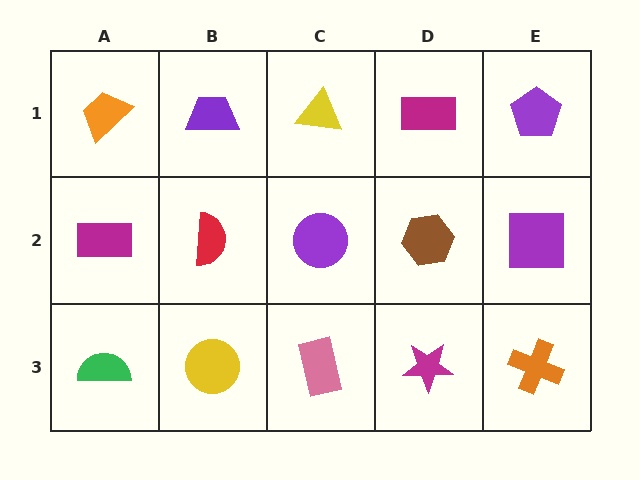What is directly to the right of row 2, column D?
A purple square.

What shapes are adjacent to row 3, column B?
A red semicircle (row 2, column B), a green semicircle (row 3, column A), a pink rectangle (row 3, column C).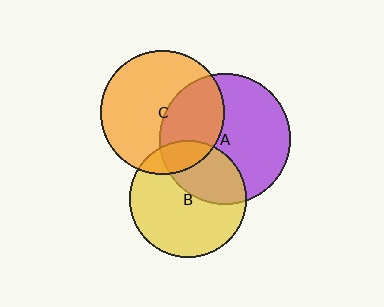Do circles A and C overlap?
Yes.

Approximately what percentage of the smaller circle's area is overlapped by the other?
Approximately 40%.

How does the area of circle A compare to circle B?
Approximately 1.3 times.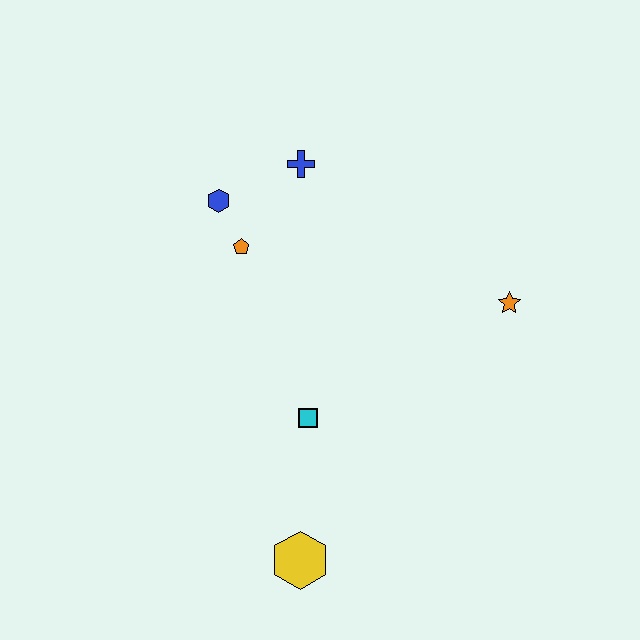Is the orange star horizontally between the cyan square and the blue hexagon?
No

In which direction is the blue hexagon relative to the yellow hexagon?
The blue hexagon is above the yellow hexagon.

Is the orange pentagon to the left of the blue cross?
Yes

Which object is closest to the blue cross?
The blue hexagon is closest to the blue cross.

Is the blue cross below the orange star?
No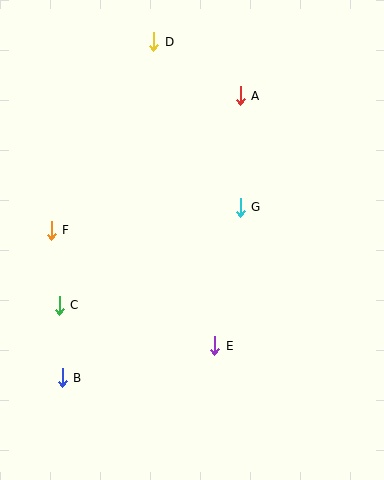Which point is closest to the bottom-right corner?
Point E is closest to the bottom-right corner.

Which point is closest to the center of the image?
Point G at (240, 207) is closest to the center.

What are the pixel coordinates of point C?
Point C is at (59, 305).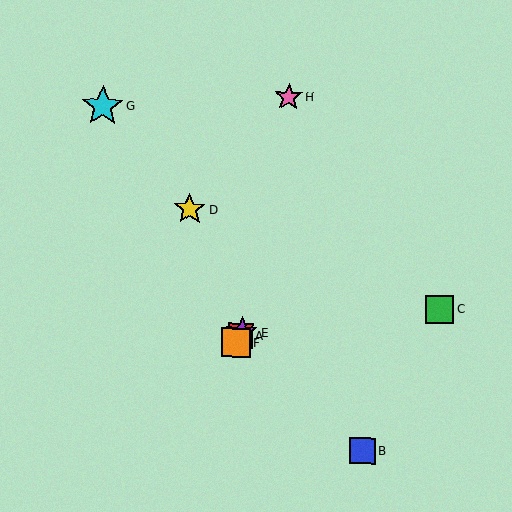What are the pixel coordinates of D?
Object D is at (190, 209).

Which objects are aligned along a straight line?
Objects A, E, F are aligned along a straight line.